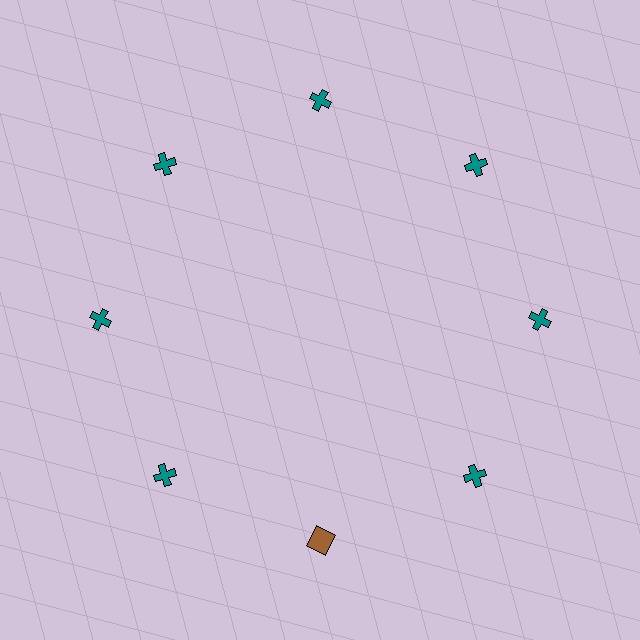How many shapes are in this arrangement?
There are 8 shapes arranged in a ring pattern.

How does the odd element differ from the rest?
It differs in both color (brown instead of teal) and shape (square instead of cross).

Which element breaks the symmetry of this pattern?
The brown square at roughly the 6 o'clock position breaks the symmetry. All other shapes are teal crosses.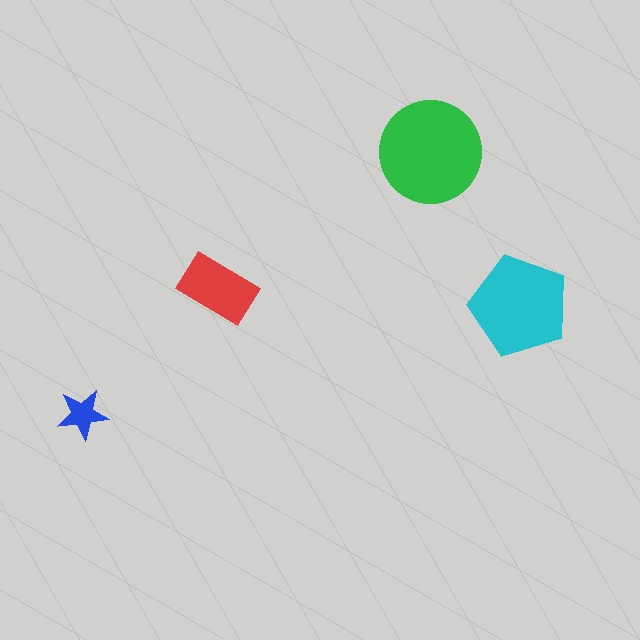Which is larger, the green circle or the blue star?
The green circle.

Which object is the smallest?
The blue star.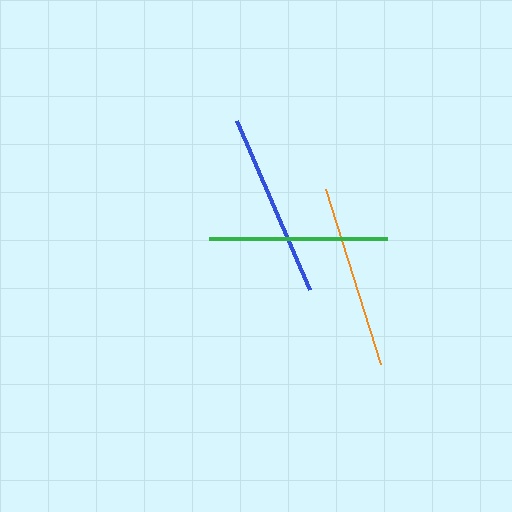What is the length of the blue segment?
The blue segment is approximately 184 pixels long.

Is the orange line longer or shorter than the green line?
The orange line is longer than the green line.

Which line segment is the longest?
The blue line is the longest at approximately 184 pixels.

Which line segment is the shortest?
The green line is the shortest at approximately 178 pixels.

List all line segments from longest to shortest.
From longest to shortest: blue, orange, green.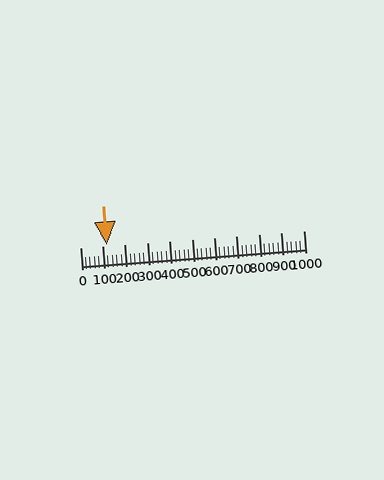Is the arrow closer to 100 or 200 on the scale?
The arrow is closer to 100.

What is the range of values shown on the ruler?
The ruler shows values from 0 to 1000.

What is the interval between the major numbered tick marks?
The major tick marks are spaced 100 units apart.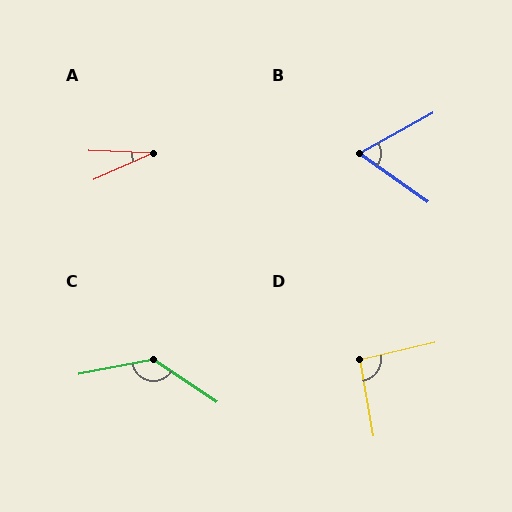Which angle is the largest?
C, at approximately 135 degrees.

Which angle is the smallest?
A, at approximately 26 degrees.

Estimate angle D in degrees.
Approximately 93 degrees.